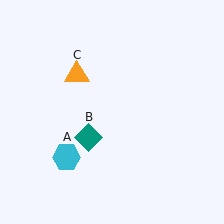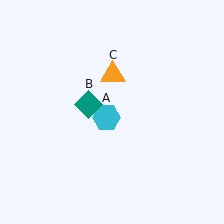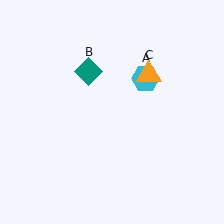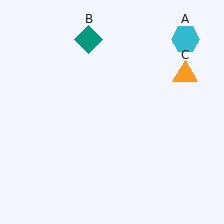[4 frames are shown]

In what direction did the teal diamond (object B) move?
The teal diamond (object B) moved up.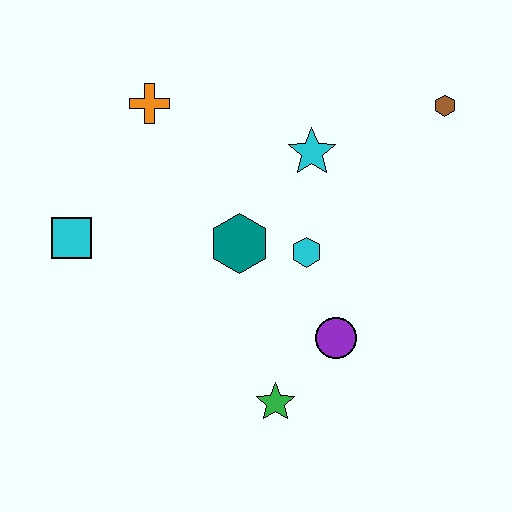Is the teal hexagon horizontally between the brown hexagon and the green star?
No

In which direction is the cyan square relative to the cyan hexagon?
The cyan square is to the left of the cyan hexagon.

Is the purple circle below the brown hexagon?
Yes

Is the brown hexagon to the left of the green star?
No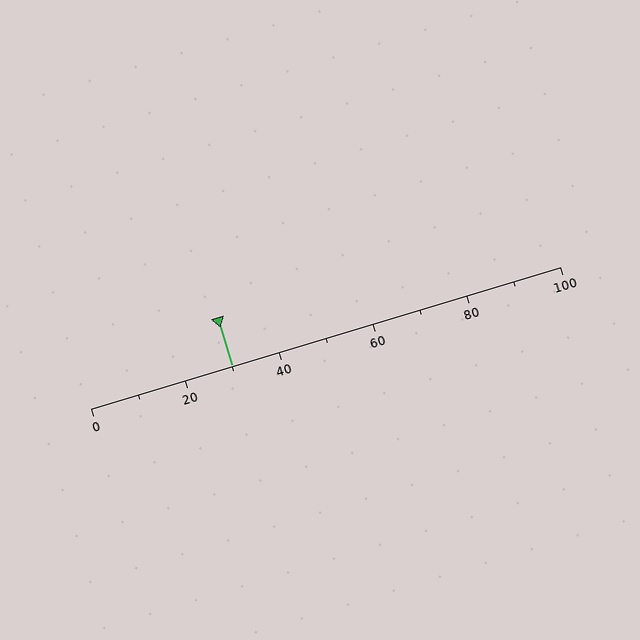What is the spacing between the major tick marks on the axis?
The major ticks are spaced 20 apart.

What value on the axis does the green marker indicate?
The marker indicates approximately 30.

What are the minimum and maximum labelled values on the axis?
The axis runs from 0 to 100.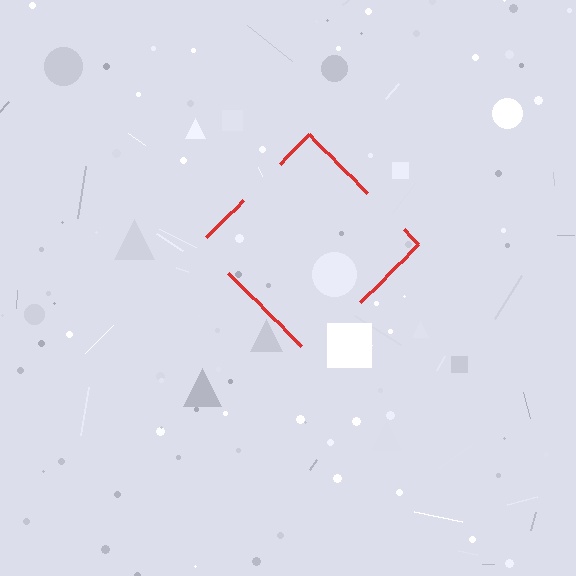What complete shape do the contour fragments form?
The contour fragments form a diamond.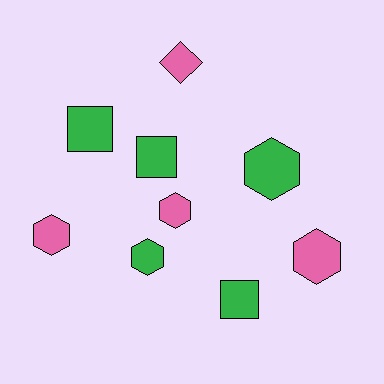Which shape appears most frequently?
Hexagon, with 5 objects.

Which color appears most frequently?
Green, with 5 objects.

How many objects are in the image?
There are 9 objects.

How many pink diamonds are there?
There is 1 pink diamond.